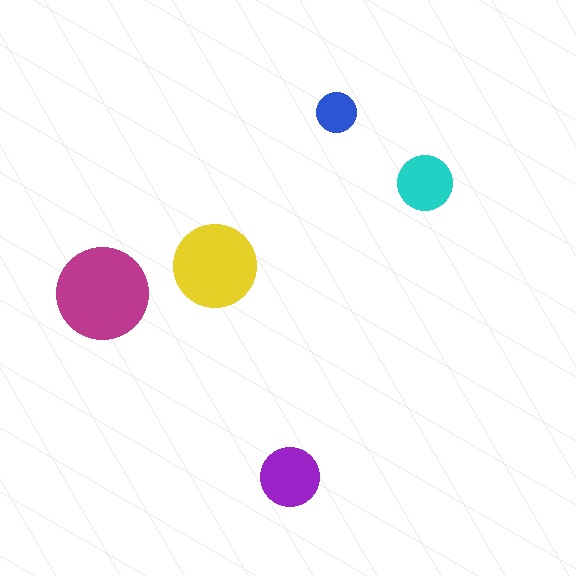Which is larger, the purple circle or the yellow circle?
The yellow one.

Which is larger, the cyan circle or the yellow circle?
The yellow one.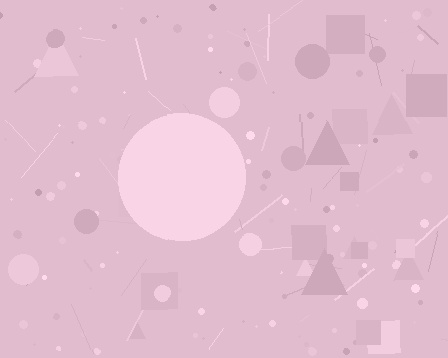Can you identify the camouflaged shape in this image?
The camouflaged shape is a circle.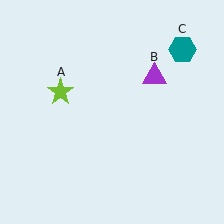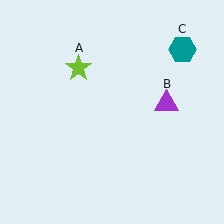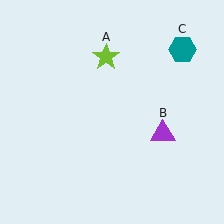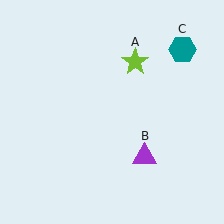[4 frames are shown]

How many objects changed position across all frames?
2 objects changed position: lime star (object A), purple triangle (object B).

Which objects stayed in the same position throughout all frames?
Teal hexagon (object C) remained stationary.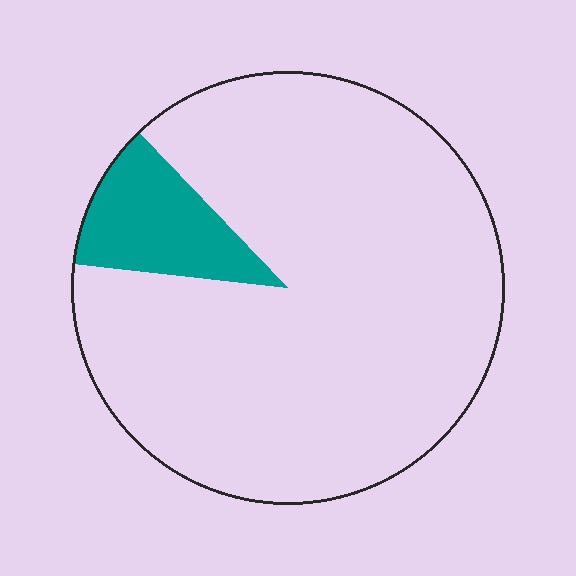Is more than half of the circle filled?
No.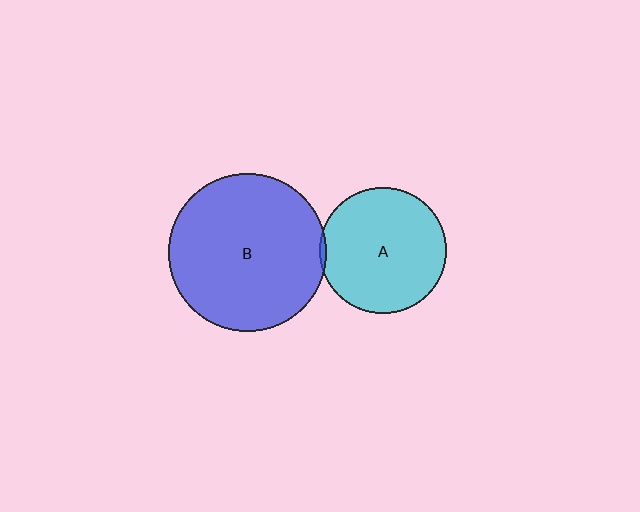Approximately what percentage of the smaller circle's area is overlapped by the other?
Approximately 5%.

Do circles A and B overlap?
Yes.